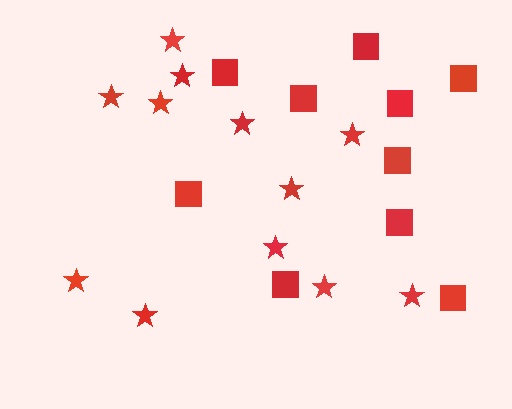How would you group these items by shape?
There are 2 groups: one group of squares (10) and one group of stars (12).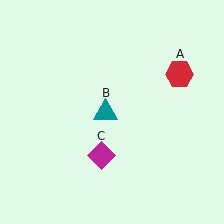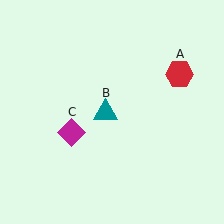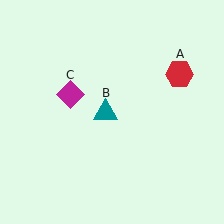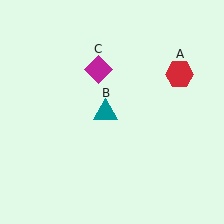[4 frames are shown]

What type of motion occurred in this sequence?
The magenta diamond (object C) rotated clockwise around the center of the scene.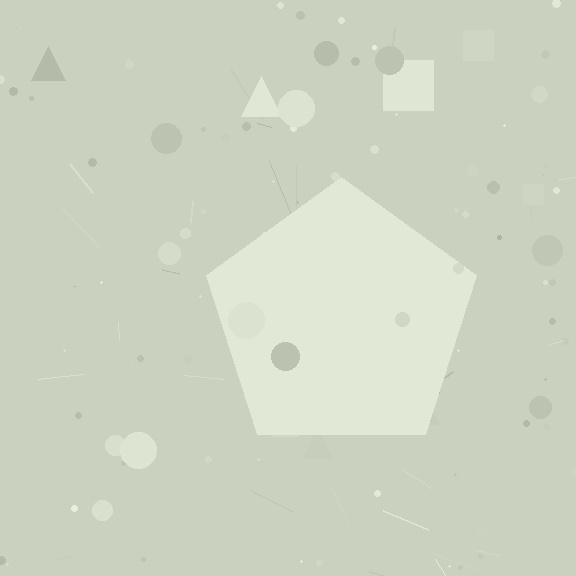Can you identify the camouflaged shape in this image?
The camouflaged shape is a pentagon.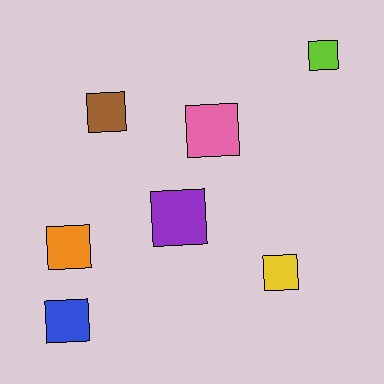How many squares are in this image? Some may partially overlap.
There are 7 squares.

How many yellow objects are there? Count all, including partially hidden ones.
There is 1 yellow object.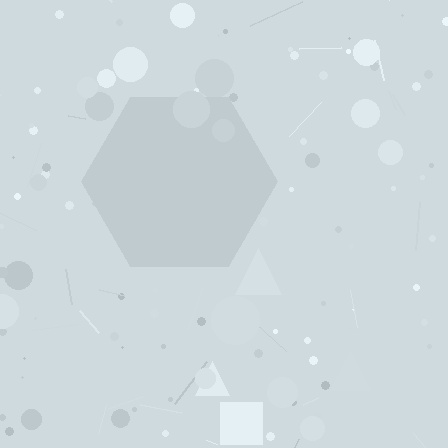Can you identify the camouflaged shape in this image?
The camouflaged shape is a hexagon.